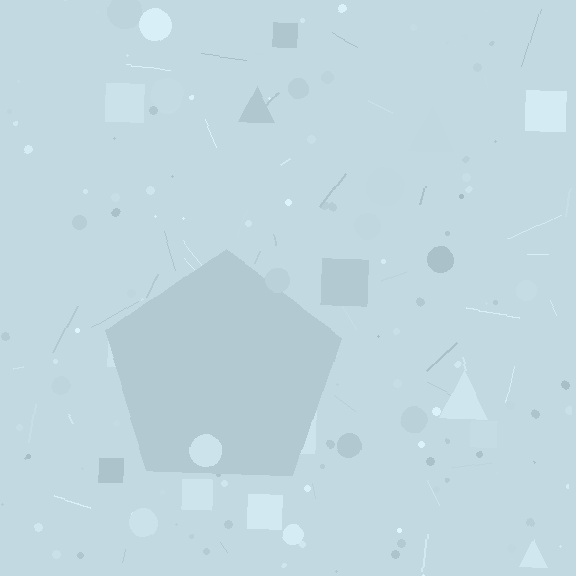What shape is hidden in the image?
A pentagon is hidden in the image.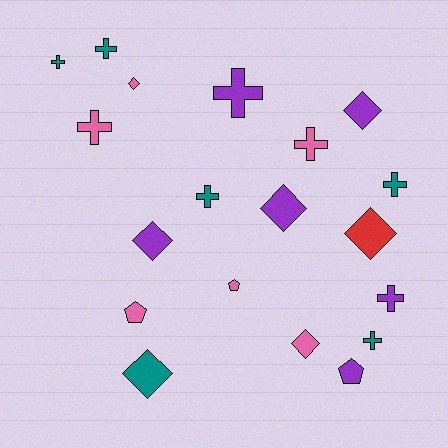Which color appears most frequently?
Pink, with 6 objects.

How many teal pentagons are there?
There are no teal pentagons.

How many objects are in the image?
There are 19 objects.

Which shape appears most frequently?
Cross, with 9 objects.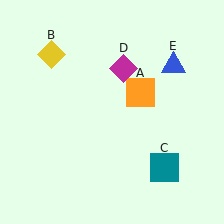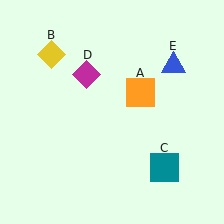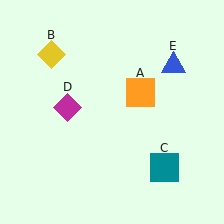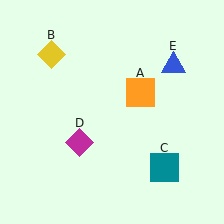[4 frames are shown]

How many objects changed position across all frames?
1 object changed position: magenta diamond (object D).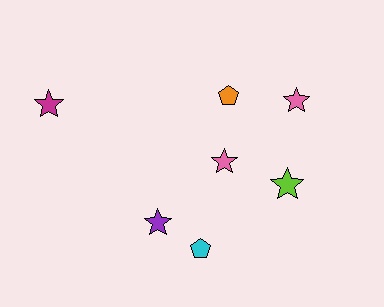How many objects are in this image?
There are 7 objects.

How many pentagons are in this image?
There are 2 pentagons.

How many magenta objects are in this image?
There is 1 magenta object.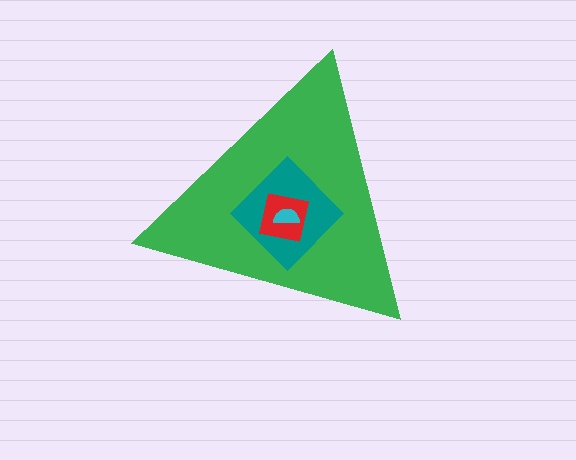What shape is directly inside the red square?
The cyan semicircle.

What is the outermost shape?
The green triangle.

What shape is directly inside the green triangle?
The teal diamond.